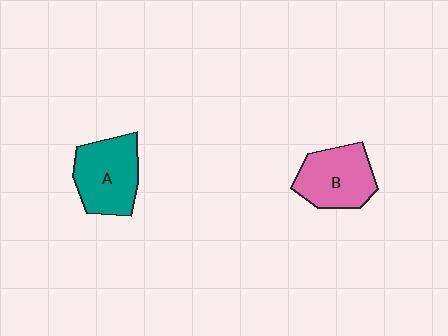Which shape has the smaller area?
Shape B (pink).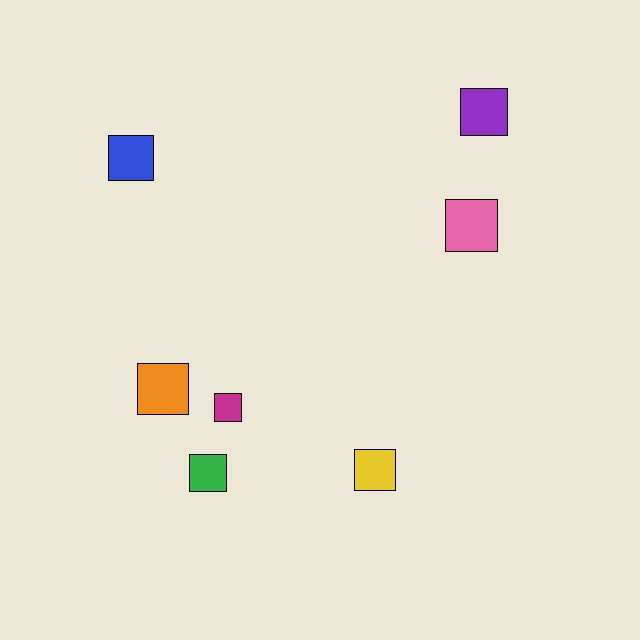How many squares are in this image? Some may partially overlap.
There are 7 squares.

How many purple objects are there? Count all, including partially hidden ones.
There is 1 purple object.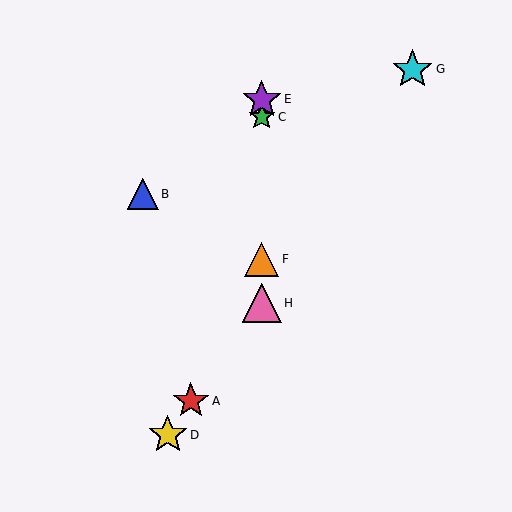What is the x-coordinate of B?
Object B is at x≈143.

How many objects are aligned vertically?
4 objects (C, E, F, H) are aligned vertically.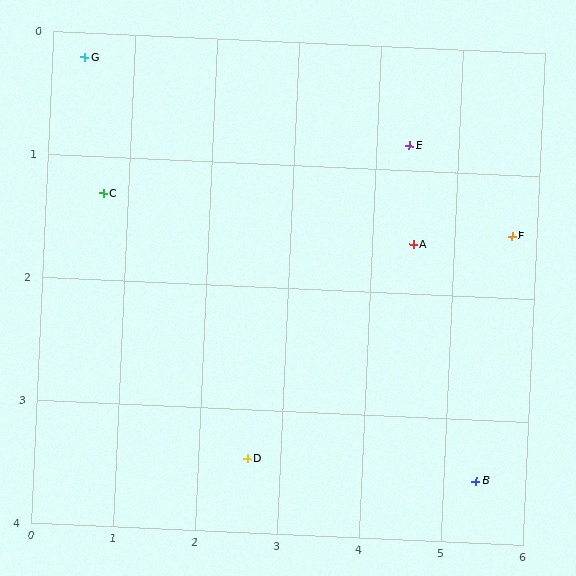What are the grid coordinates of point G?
Point G is at approximately (0.4, 0.2).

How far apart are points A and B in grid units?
Points A and B are about 2.1 grid units apart.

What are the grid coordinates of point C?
Point C is at approximately (0.7, 1.3).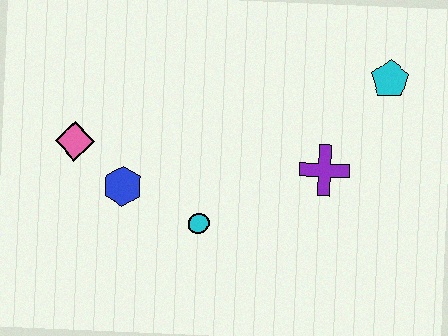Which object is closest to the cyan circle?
The blue hexagon is closest to the cyan circle.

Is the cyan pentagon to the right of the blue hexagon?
Yes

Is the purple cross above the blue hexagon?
Yes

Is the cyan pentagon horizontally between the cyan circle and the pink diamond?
No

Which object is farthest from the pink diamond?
The cyan pentagon is farthest from the pink diamond.